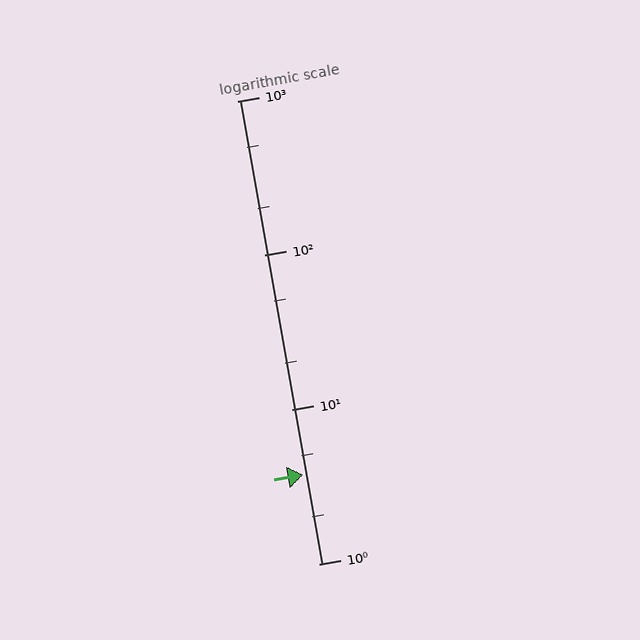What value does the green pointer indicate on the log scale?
The pointer indicates approximately 3.8.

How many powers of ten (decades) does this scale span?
The scale spans 3 decades, from 1 to 1000.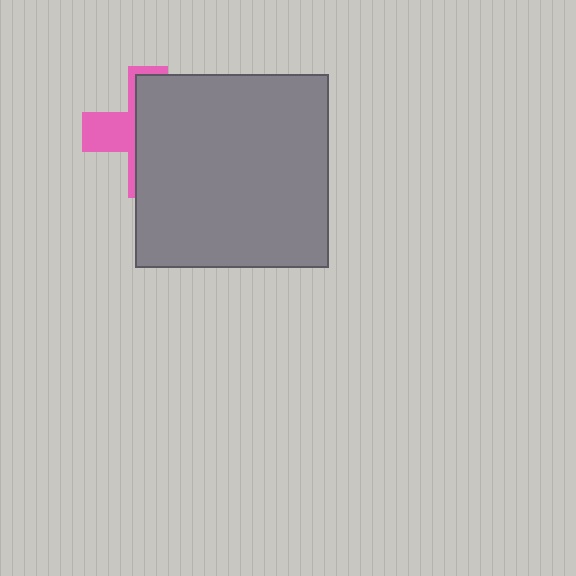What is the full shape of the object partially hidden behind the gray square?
The partially hidden object is a pink cross.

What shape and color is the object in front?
The object in front is a gray square.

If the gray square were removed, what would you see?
You would see the complete pink cross.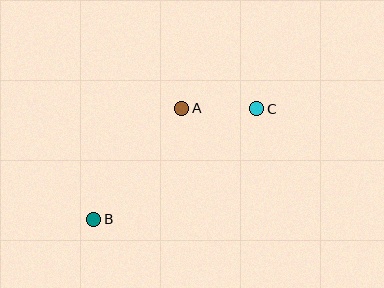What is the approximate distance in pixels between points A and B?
The distance between A and B is approximately 142 pixels.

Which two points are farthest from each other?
Points B and C are farthest from each other.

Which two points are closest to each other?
Points A and C are closest to each other.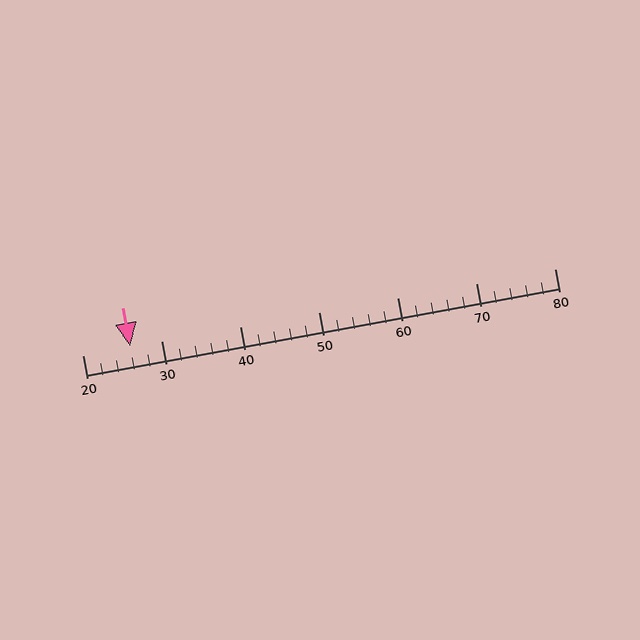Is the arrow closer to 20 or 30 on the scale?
The arrow is closer to 30.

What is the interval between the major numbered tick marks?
The major tick marks are spaced 10 units apart.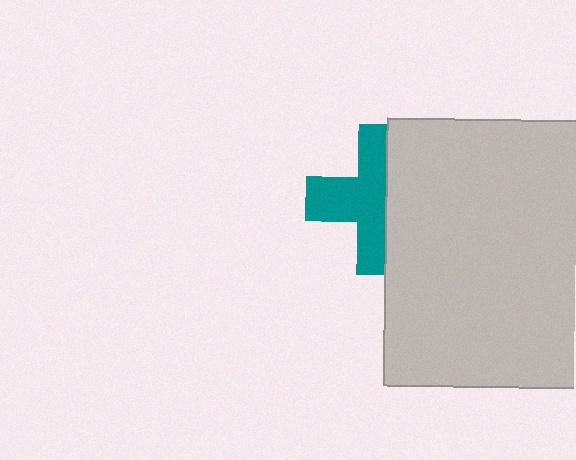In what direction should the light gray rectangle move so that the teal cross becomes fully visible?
The light gray rectangle should move right. That is the shortest direction to clear the overlap and leave the teal cross fully visible.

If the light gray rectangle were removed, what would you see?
You would see the complete teal cross.